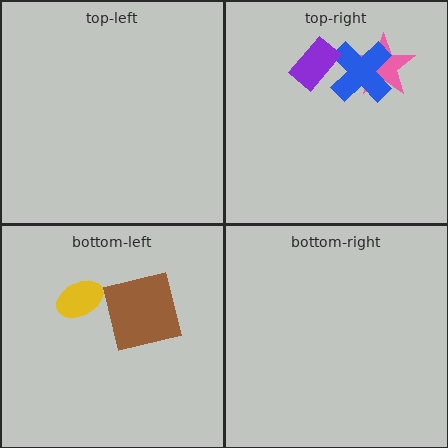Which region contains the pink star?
The top-right region.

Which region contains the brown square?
The bottom-left region.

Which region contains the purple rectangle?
The top-right region.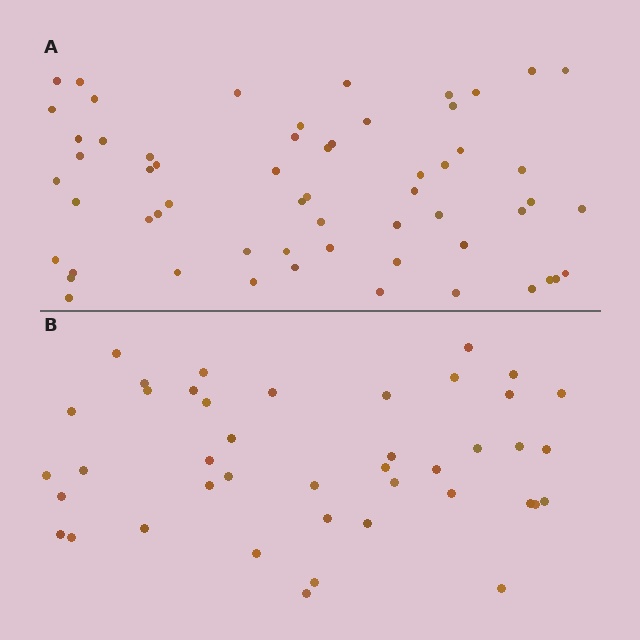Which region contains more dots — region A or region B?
Region A (the top region) has more dots.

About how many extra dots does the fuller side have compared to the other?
Region A has approximately 15 more dots than region B.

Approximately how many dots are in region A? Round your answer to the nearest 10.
About 60 dots. (The exact count is 59, which rounds to 60.)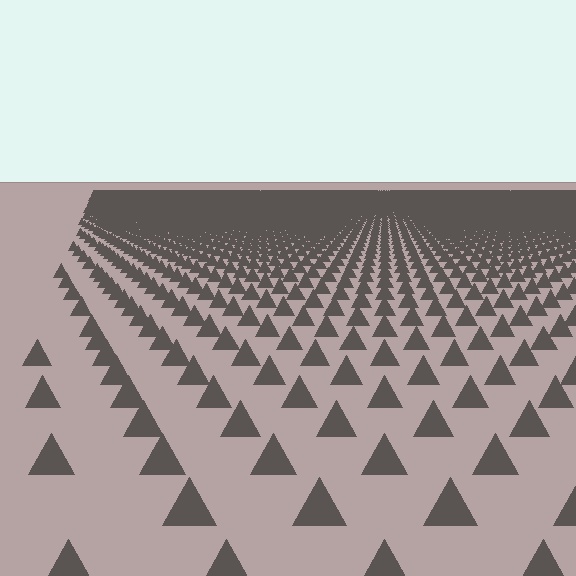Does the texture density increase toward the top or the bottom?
Density increases toward the top.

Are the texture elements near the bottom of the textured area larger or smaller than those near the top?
Larger. Near the bottom, elements are closer to the viewer and appear at a bigger on-screen size.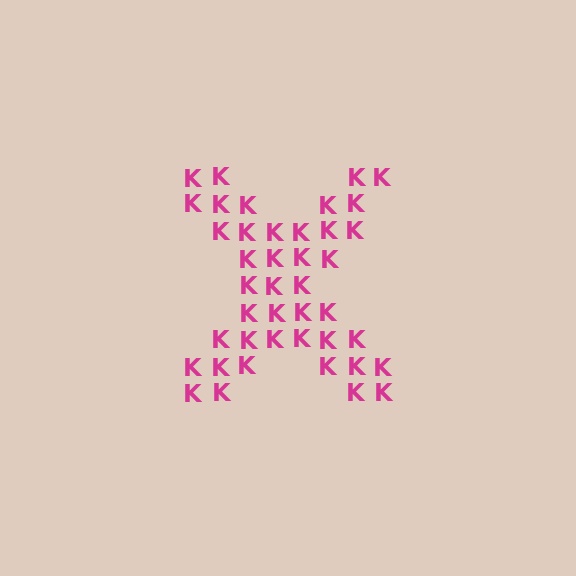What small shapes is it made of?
It is made of small letter K's.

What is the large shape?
The large shape is the letter X.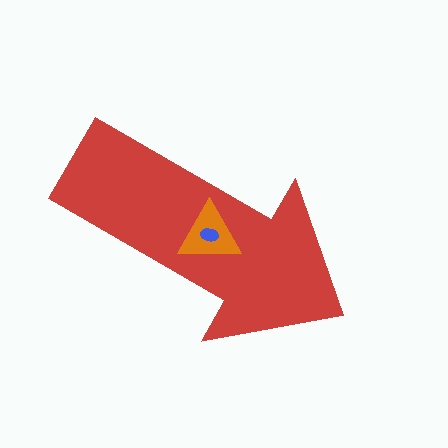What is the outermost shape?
The red arrow.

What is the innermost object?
The blue ellipse.